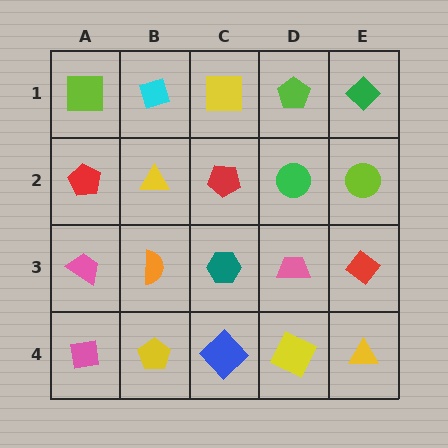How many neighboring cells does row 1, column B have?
3.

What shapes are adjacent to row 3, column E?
A lime circle (row 2, column E), a yellow triangle (row 4, column E), a pink trapezoid (row 3, column D).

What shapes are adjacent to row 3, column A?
A red pentagon (row 2, column A), a pink square (row 4, column A), an orange semicircle (row 3, column B).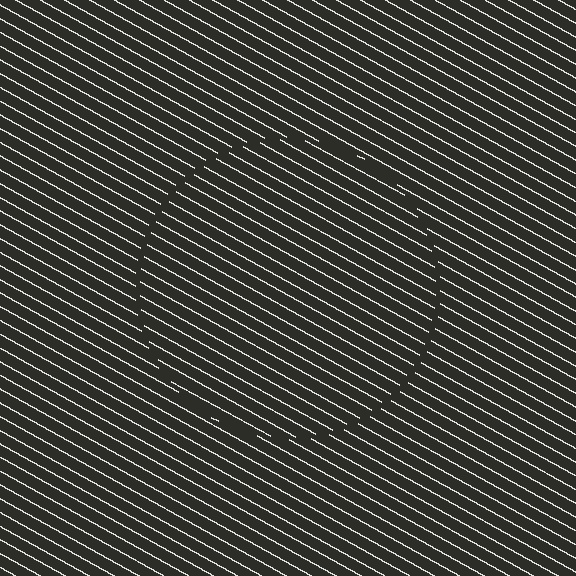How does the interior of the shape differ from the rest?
The interior of the shape contains the same grating, shifted by half a period — the contour is defined by the phase discontinuity where line-ends from the inner and outer gratings abut.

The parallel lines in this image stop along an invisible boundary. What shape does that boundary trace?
An illusory circle. The interior of the shape contains the same grating, shifted by half a period — the contour is defined by the phase discontinuity where line-ends from the inner and outer gratings abut.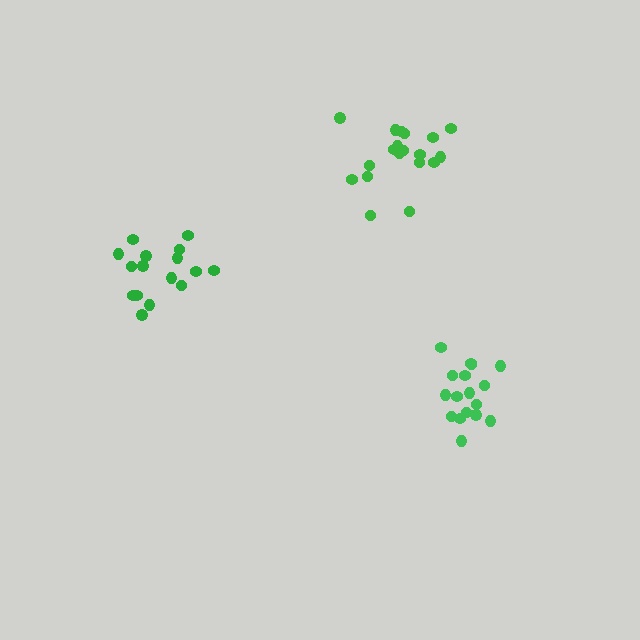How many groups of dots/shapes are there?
There are 3 groups.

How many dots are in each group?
Group 1: 16 dots, Group 2: 17 dots, Group 3: 19 dots (52 total).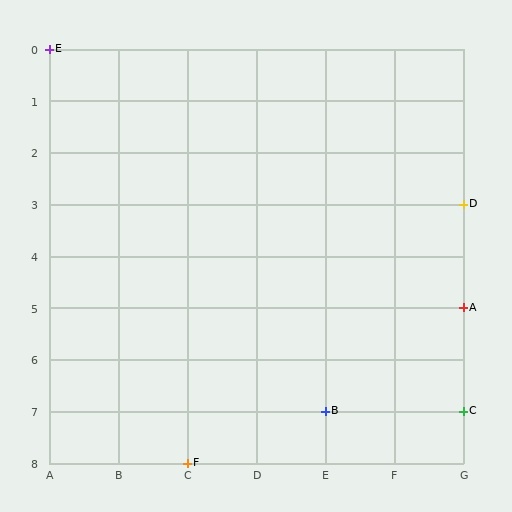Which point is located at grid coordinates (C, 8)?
Point F is at (C, 8).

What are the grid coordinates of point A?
Point A is at grid coordinates (G, 5).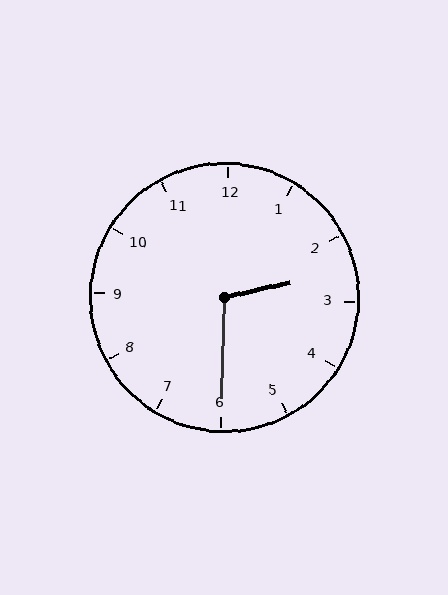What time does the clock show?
2:30.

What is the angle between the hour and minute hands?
Approximately 105 degrees.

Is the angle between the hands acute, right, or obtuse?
It is obtuse.